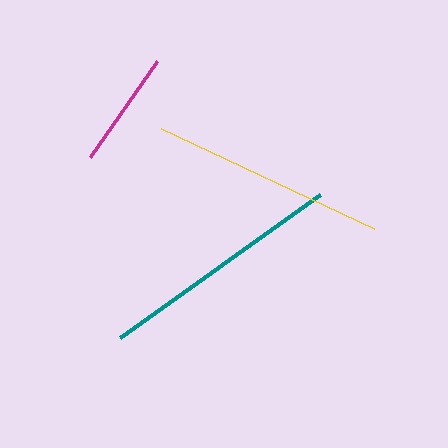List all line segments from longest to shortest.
From longest to shortest: teal, yellow, magenta.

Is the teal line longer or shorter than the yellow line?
The teal line is longer than the yellow line.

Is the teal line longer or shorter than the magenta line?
The teal line is longer than the magenta line.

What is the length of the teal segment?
The teal segment is approximately 247 pixels long.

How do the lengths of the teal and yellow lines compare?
The teal and yellow lines are approximately the same length.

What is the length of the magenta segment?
The magenta segment is approximately 116 pixels long.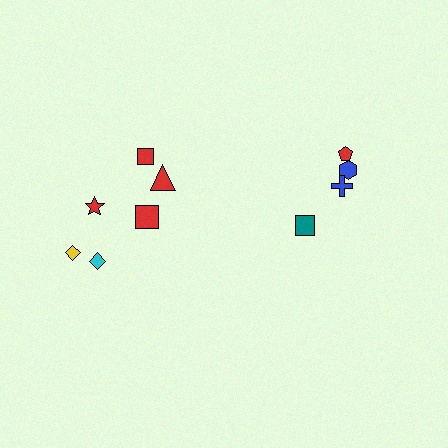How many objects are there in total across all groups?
There are 10 objects.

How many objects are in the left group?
There are 6 objects.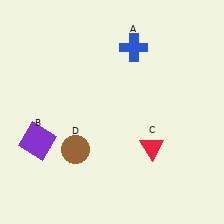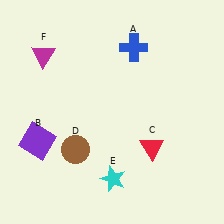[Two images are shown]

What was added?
A cyan star (E), a magenta triangle (F) were added in Image 2.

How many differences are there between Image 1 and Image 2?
There are 2 differences between the two images.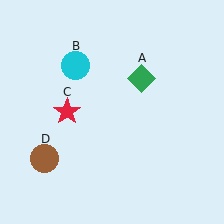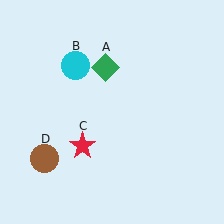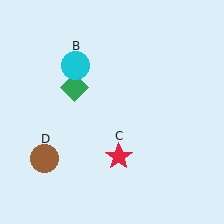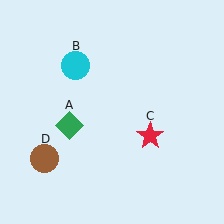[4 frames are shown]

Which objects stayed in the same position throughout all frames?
Cyan circle (object B) and brown circle (object D) remained stationary.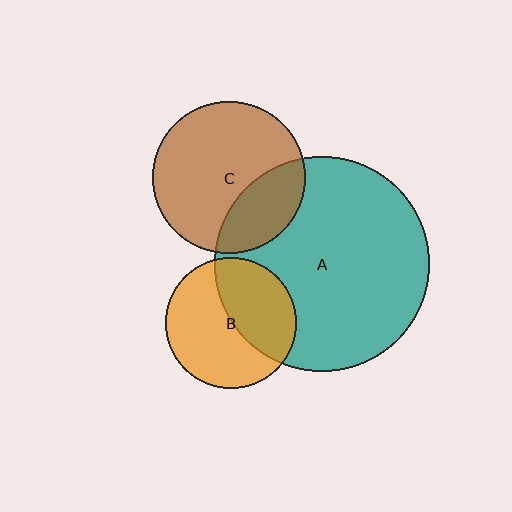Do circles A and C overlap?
Yes.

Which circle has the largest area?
Circle A (teal).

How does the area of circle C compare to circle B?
Approximately 1.3 times.